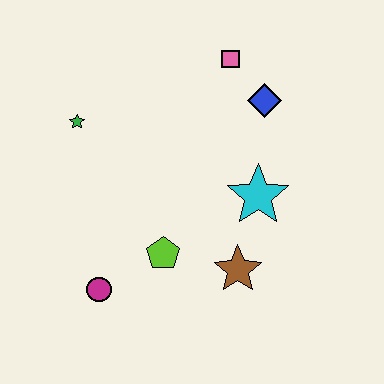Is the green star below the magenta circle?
No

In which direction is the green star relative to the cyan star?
The green star is to the left of the cyan star.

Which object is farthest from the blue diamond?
The magenta circle is farthest from the blue diamond.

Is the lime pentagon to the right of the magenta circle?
Yes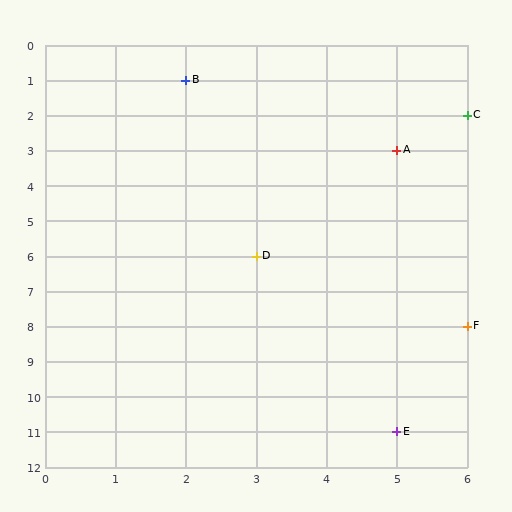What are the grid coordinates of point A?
Point A is at grid coordinates (5, 3).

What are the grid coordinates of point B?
Point B is at grid coordinates (2, 1).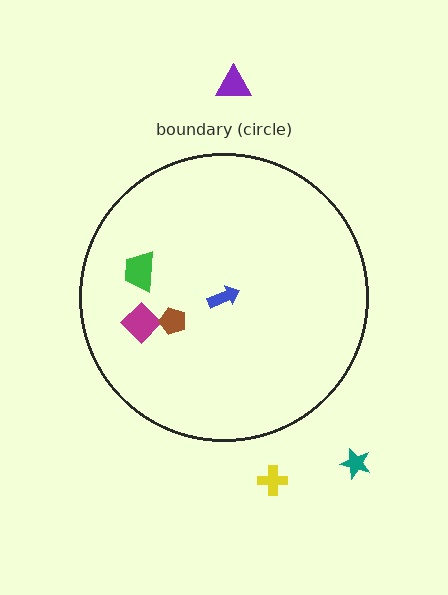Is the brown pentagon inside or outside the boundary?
Inside.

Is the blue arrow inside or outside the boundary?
Inside.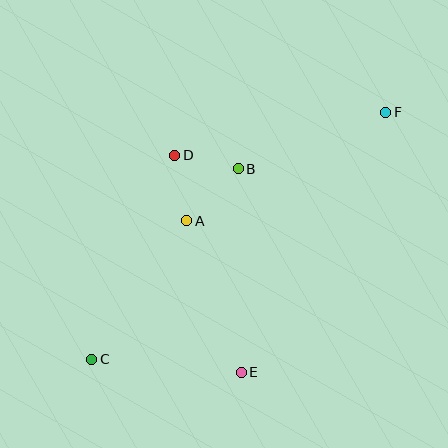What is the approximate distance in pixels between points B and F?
The distance between B and F is approximately 158 pixels.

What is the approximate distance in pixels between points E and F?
The distance between E and F is approximately 298 pixels.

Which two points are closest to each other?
Points B and D are closest to each other.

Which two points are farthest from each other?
Points C and F are farthest from each other.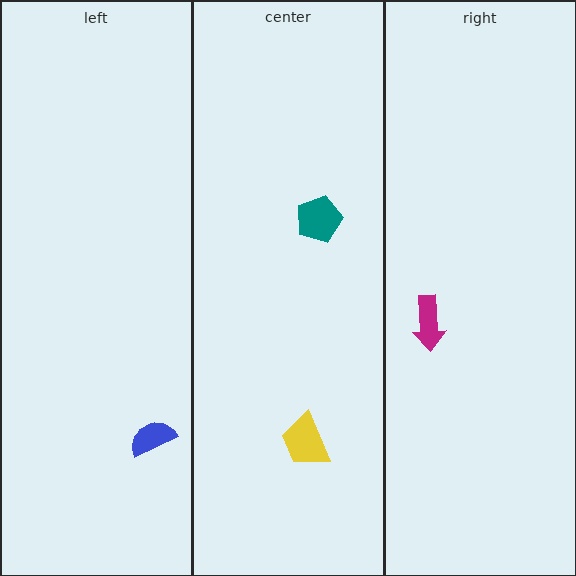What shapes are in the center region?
The yellow trapezoid, the teal pentagon.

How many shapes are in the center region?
2.